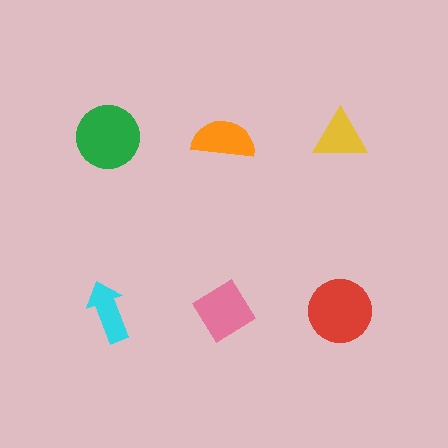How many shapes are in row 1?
3 shapes.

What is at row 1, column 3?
A yellow triangle.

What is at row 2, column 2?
A pink diamond.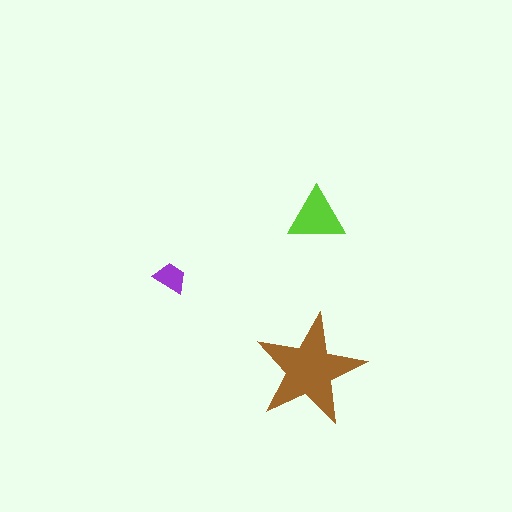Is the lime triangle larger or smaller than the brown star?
Smaller.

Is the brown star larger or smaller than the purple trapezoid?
Larger.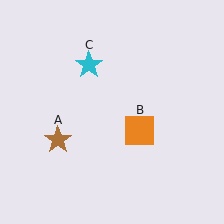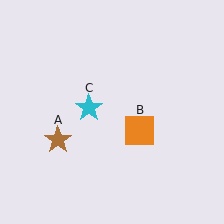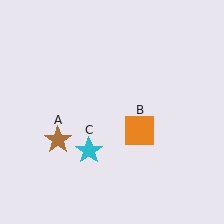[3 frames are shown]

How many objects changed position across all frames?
1 object changed position: cyan star (object C).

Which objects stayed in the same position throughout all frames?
Brown star (object A) and orange square (object B) remained stationary.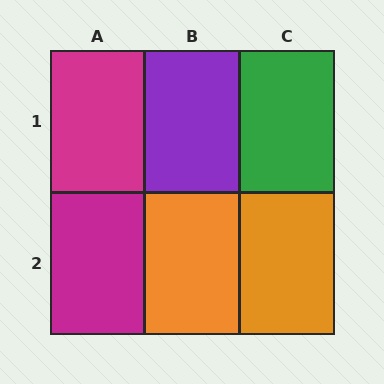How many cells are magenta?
2 cells are magenta.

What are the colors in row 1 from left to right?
Magenta, purple, green.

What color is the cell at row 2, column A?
Magenta.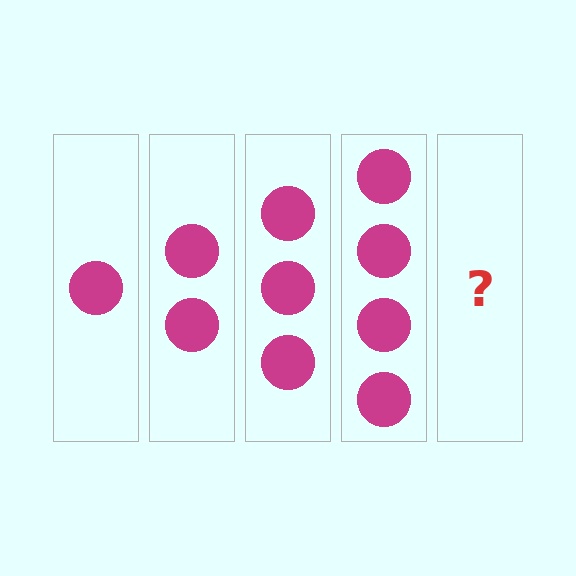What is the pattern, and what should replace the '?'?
The pattern is that each step adds one more circle. The '?' should be 5 circles.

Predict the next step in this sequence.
The next step is 5 circles.